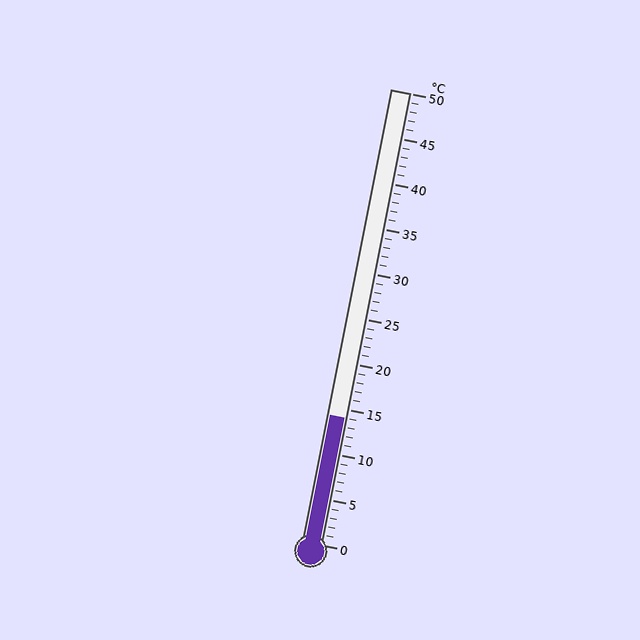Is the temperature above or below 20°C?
The temperature is below 20°C.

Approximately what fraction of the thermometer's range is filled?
The thermometer is filled to approximately 30% of its range.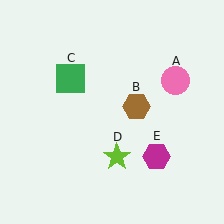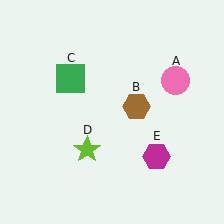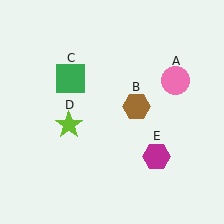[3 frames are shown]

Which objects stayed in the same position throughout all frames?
Pink circle (object A) and brown hexagon (object B) and green square (object C) and magenta hexagon (object E) remained stationary.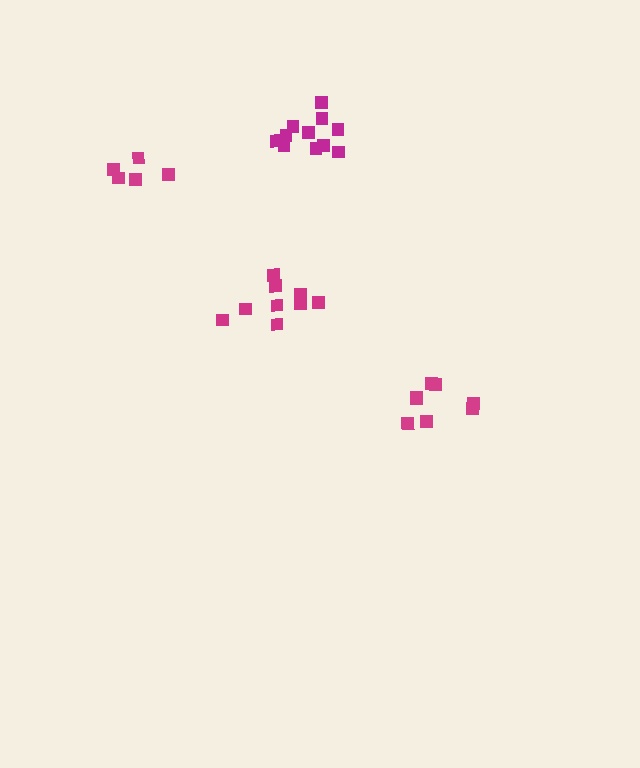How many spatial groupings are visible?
There are 4 spatial groupings.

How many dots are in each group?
Group 1: 8 dots, Group 2: 5 dots, Group 3: 11 dots, Group 4: 9 dots (33 total).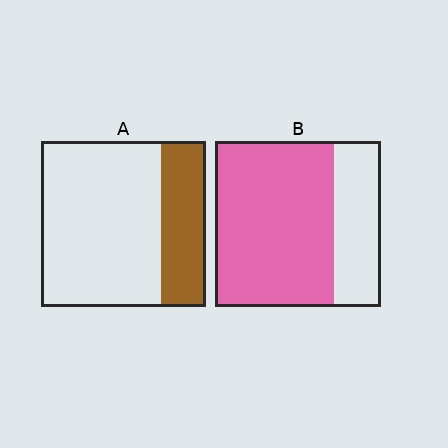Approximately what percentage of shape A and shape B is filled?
A is approximately 25% and B is approximately 70%.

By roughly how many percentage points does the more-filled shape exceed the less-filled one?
By roughly 45 percentage points (B over A).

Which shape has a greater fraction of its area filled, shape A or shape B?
Shape B.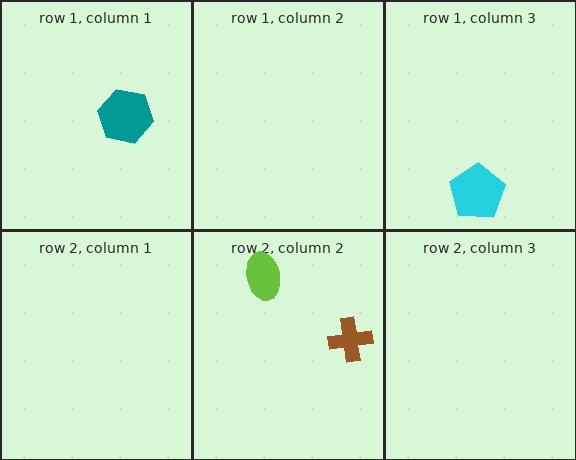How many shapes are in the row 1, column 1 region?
1.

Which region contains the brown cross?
The row 2, column 2 region.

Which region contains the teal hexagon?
The row 1, column 1 region.